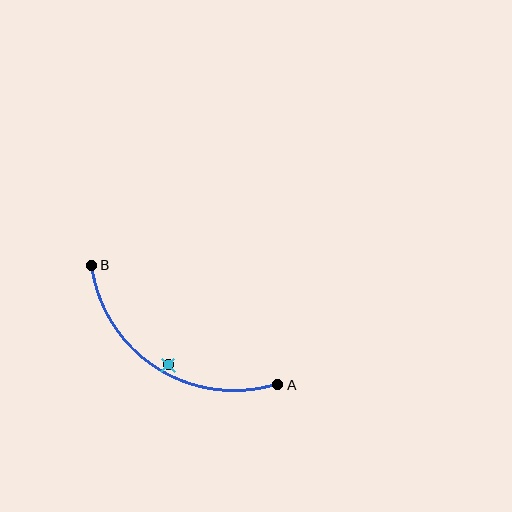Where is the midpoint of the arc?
The arc midpoint is the point on the curve farthest from the straight line joining A and B. It sits below that line.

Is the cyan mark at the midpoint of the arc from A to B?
No — the cyan mark does not lie on the arc at all. It sits slightly inside the curve.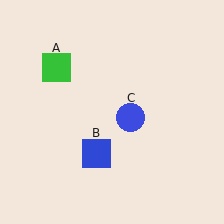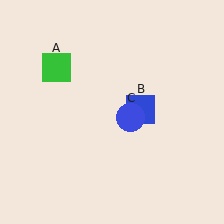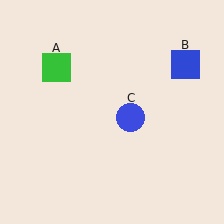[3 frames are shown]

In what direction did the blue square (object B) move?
The blue square (object B) moved up and to the right.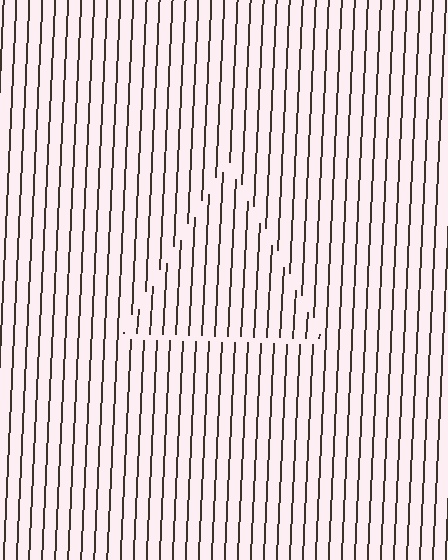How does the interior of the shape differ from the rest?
The interior of the shape contains the same grating, shifted by half a period — the contour is defined by the phase discontinuity where line-ends from the inner and outer gratings abut.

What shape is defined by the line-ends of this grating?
An illusory triangle. The interior of the shape contains the same grating, shifted by half a period — the contour is defined by the phase discontinuity where line-ends from the inner and outer gratings abut.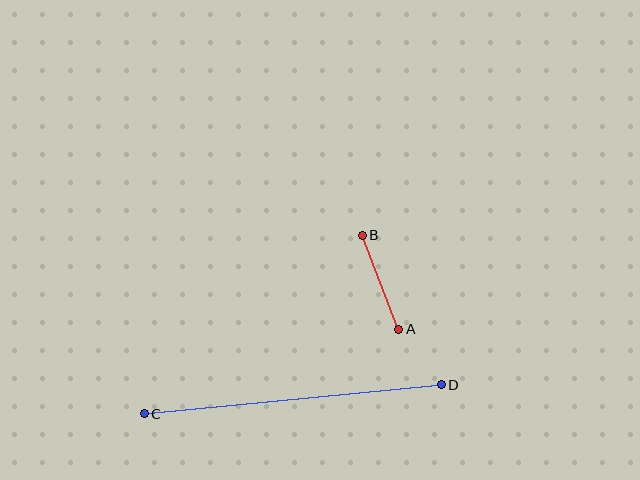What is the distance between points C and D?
The distance is approximately 299 pixels.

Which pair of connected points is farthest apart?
Points C and D are farthest apart.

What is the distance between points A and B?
The distance is approximately 101 pixels.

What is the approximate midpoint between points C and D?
The midpoint is at approximately (293, 399) pixels.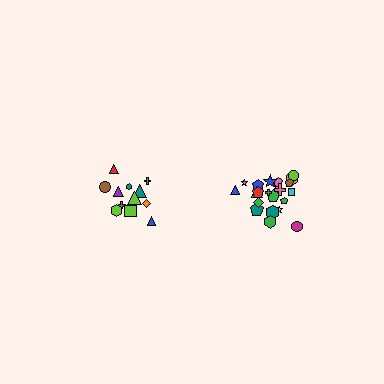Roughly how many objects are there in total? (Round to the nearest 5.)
Roughly 35 objects in total.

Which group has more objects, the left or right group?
The right group.